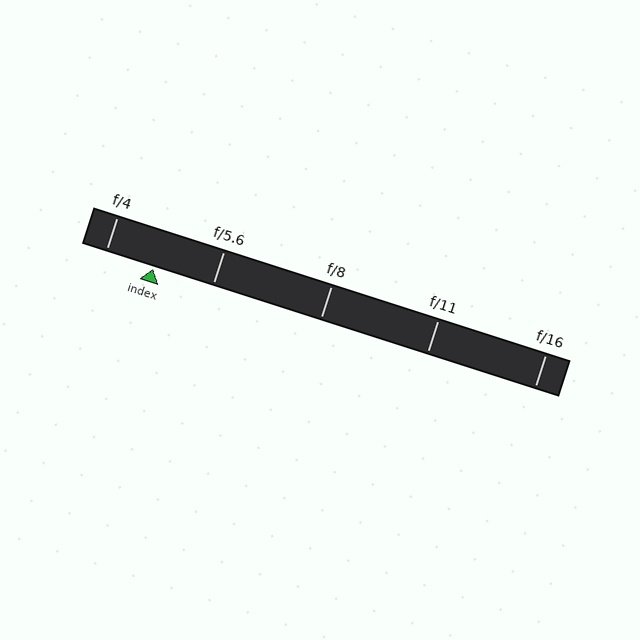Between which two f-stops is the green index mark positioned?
The index mark is between f/4 and f/5.6.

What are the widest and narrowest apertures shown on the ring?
The widest aperture shown is f/4 and the narrowest is f/16.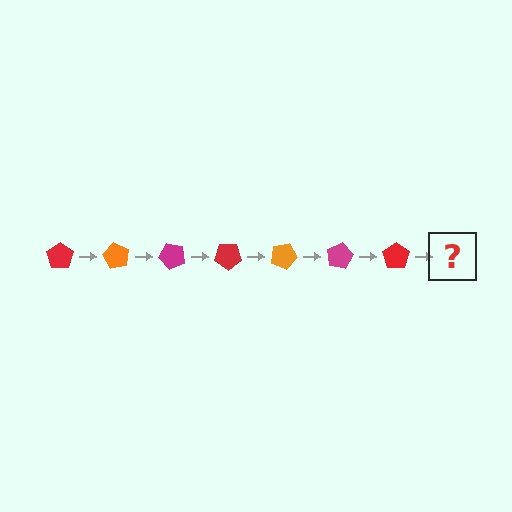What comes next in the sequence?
The next element should be an orange pentagon, rotated 420 degrees from the start.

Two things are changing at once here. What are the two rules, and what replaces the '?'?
The two rules are that it rotates 60 degrees each step and the color cycles through red, orange, and magenta. The '?' should be an orange pentagon, rotated 420 degrees from the start.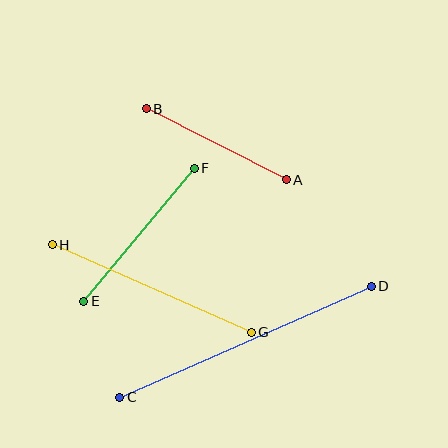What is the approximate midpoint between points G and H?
The midpoint is at approximately (152, 289) pixels.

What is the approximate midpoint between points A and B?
The midpoint is at approximately (216, 144) pixels.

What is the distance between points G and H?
The distance is approximately 217 pixels.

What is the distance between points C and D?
The distance is approximately 275 pixels.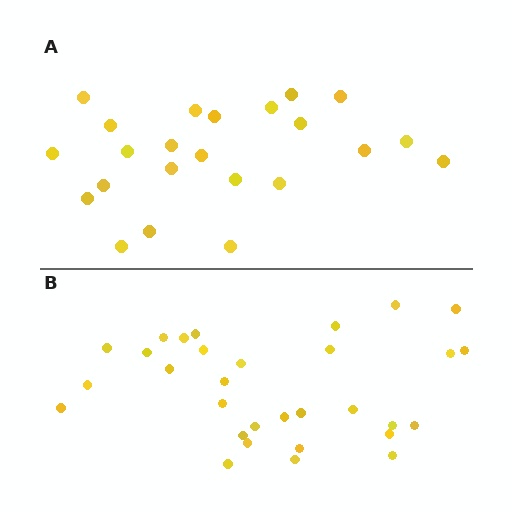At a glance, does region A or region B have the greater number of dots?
Region B (the bottom region) has more dots.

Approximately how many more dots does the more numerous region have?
Region B has roughly 8 or so more dots than region A.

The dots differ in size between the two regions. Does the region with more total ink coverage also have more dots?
No. Region A has more total ink coverage because its dots are larger, but region B actually contains more individual dots. Total area can be misleading — the number of items is what matters here.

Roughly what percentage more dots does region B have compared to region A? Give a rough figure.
About 35% more.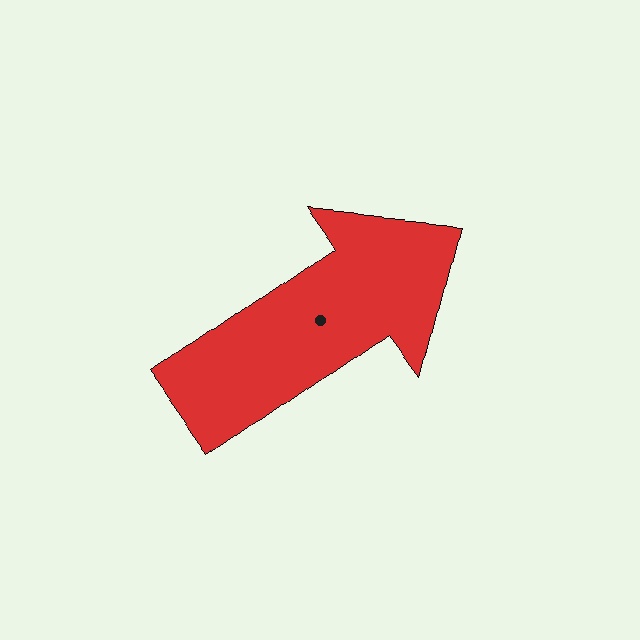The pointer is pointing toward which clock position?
Roughly 2 o'clock.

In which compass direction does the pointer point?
Northeast.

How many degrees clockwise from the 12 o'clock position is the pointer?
Approximately 55 degrees.